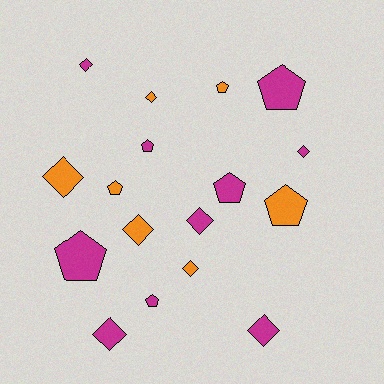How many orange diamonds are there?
There are 4 orange diamonds.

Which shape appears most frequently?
Diamond, with 9 objects.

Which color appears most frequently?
Magenta, with 10 objects.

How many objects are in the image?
There are 17 objects.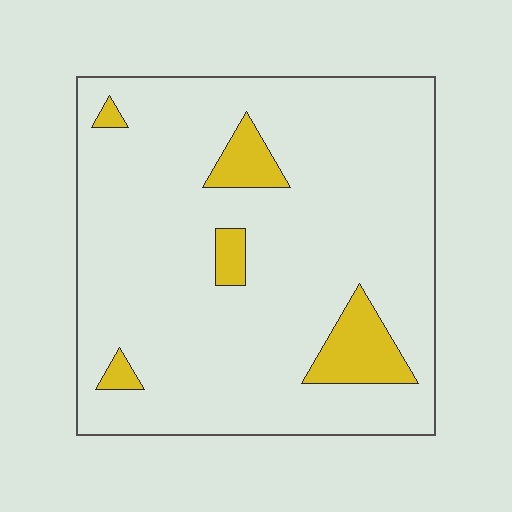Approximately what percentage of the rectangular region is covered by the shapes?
Approximately 10%.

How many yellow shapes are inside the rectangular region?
5.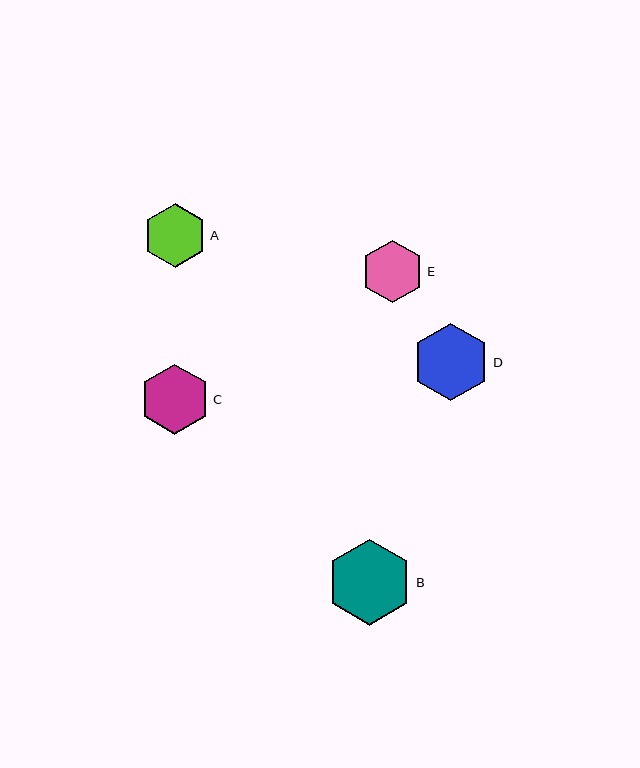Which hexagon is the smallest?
Hexagon E is the smallest with a size of approximately 63 pixels.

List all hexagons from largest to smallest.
From largest to smallest: B, D, C, A, E.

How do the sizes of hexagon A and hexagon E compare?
Hexagon A and hexagon E are approximately the same size.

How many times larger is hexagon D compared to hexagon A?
Hexagon D is approximately 1.2 times the size of hexagon A.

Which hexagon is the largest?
Hexagon B is the largest with a size of approximately 86 pixels.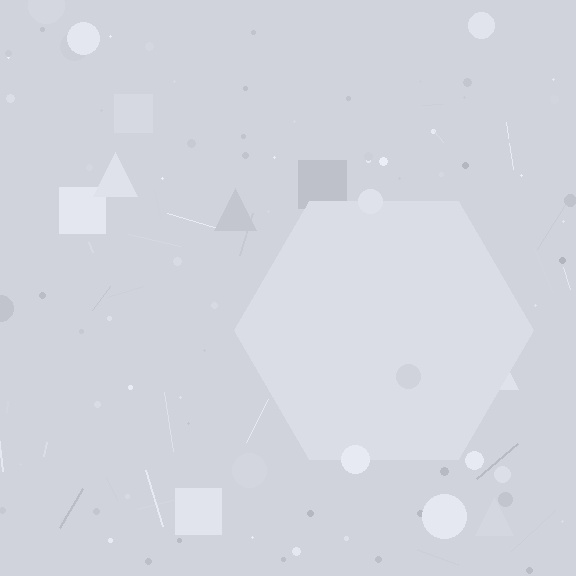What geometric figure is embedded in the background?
A hexagon is embedded in the background.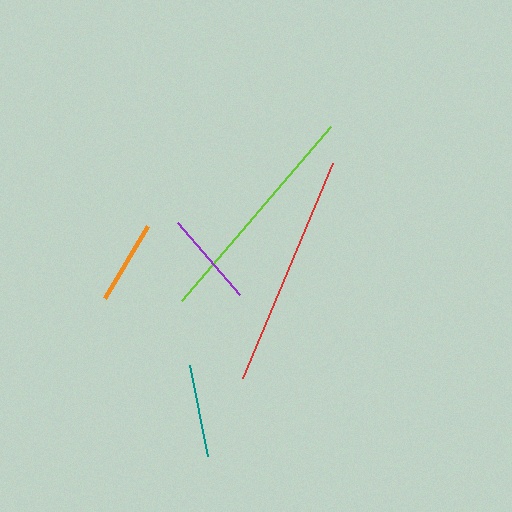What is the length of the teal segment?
The teal segment is approximately 93 pixels long.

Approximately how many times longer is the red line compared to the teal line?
The red line is approximately 2.5 times the length of the teal line.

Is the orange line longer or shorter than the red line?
The red line is longer than the orange line.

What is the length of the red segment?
The red segment is approximately 233 pixels long.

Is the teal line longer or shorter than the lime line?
The lime line is longer than the teal line.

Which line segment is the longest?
The red line is the longest at approximately 233 pixels.